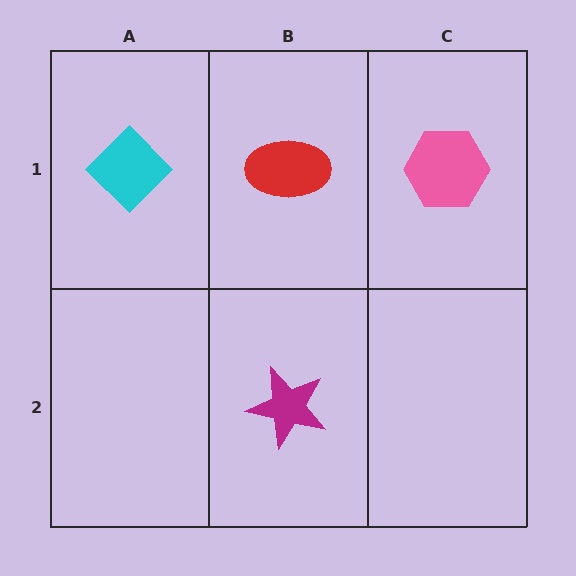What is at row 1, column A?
A cyan diamond.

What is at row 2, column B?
A magenta star.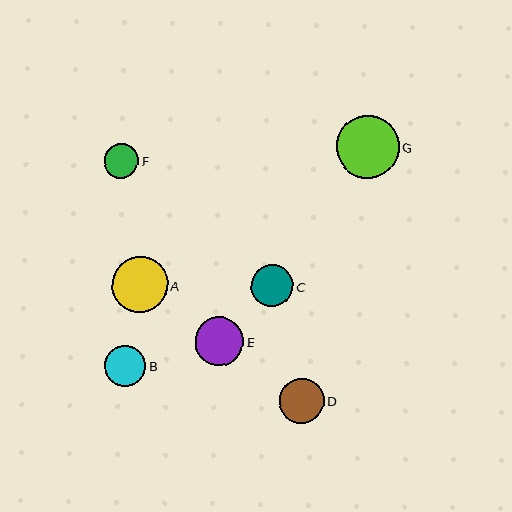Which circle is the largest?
Circle G is the largest with a size of approximately 63 pixels.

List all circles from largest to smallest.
From largest to smallest: G, A, E, D, C, B, F.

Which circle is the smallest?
Circle F is the smallest with a size of approximately 35 pixels.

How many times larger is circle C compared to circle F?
Circle C is approximately 1.2 times the size of circle F.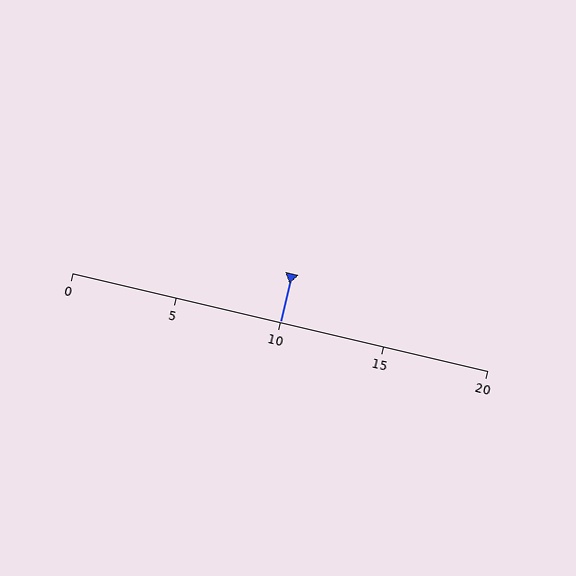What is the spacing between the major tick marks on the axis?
The major ticks are spaced 5 apart.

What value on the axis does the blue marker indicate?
The marker indicates approximately 10.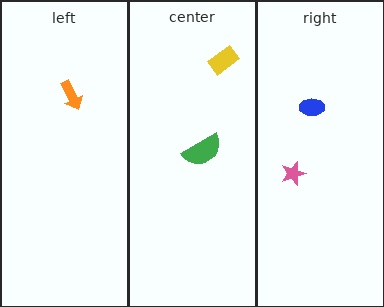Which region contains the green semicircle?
The center region.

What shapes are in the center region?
The yellow rectangle, the green semicircle.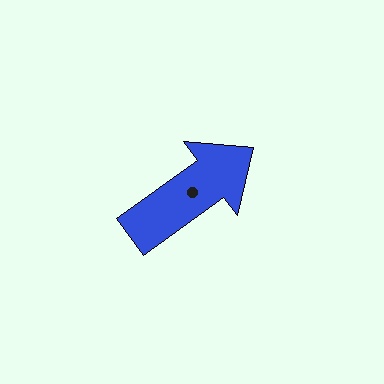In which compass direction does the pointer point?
Northeast.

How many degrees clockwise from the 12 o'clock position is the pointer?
Approximately 54 degrees.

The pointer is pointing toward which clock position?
Roughly 2 o'clock.